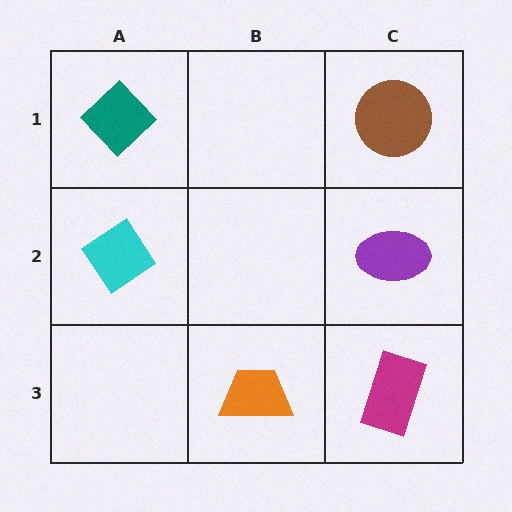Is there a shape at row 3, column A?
No, that cell is empty.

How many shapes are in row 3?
2 shapes.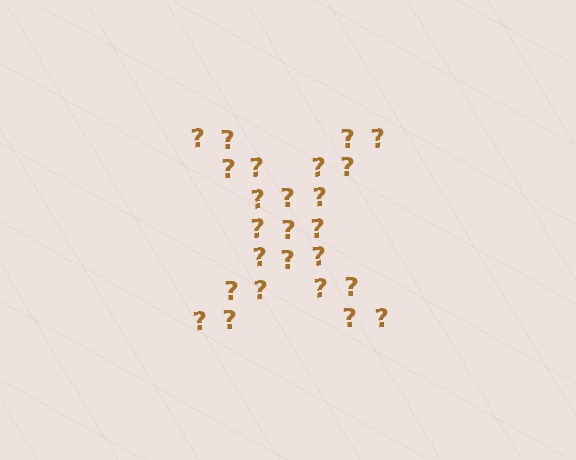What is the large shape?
The large shape is the letter X.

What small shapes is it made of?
It is made of small question marks.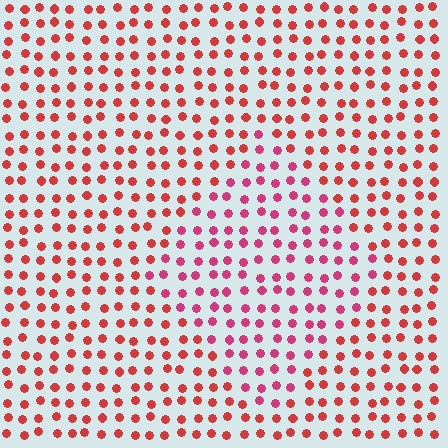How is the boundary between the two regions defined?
The boundary is defined purely by a slight shift in hue (about 27 degrees). Spacing, size, and orientation are identical on both sides.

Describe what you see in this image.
The image is filled with small red elements in a uniform arrangement. A diamond-shaped region is visible where the elements are tinted to a slightly different hue, forming a subtle color boundary.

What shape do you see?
I see a diamond.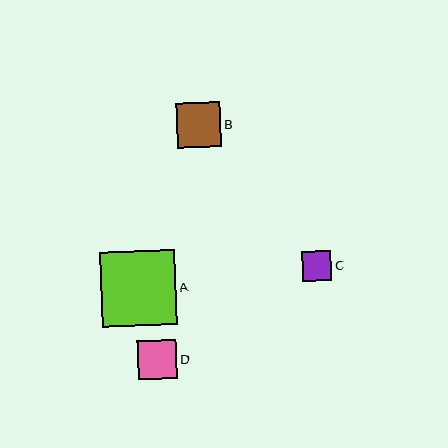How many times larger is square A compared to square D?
Square A is approximately 1.9 times the size of square D.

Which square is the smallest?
Square C is the smallest with a size of approximately 30 pixels.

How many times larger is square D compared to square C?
Square D is approximately 1.3 times the size of square C.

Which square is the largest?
Square A is the largest with a size of approximately 75 pixels.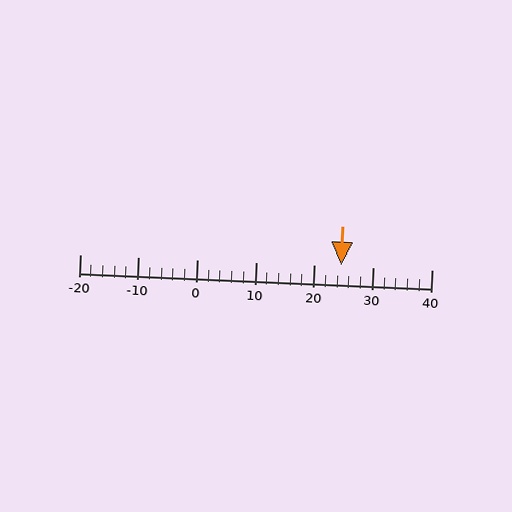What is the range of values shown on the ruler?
The ruler shows values from -20 to 40.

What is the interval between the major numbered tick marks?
The major tick marks are spaced 10 units apart.